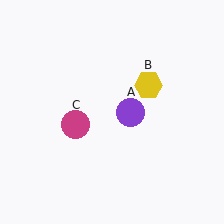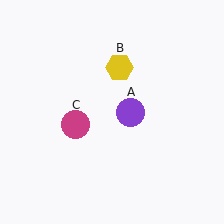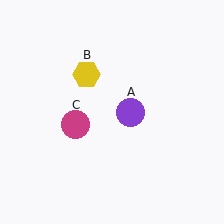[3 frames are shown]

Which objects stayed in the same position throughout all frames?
Purple circle (object A) and magenta circle (object C) remained stationary.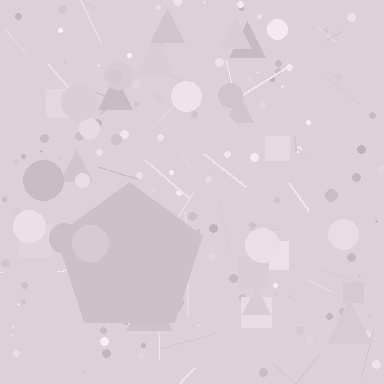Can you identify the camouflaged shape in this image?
The camouflaged shape is a pentagon.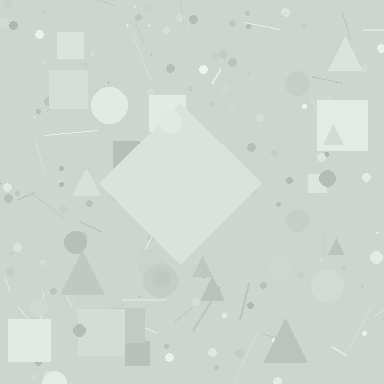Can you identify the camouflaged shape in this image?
The camouflaged shape is a diamond.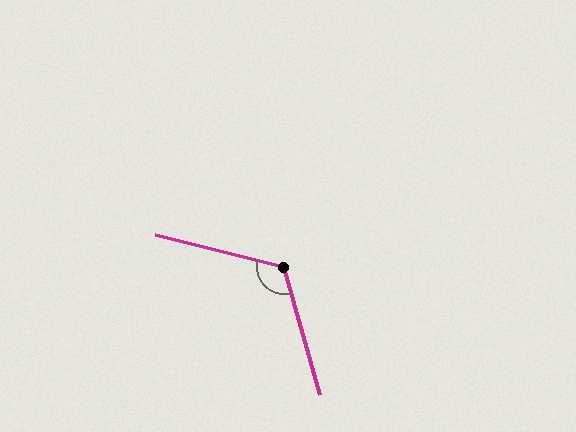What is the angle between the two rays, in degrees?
Approximately 120 degrees.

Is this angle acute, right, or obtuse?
It is obtuse.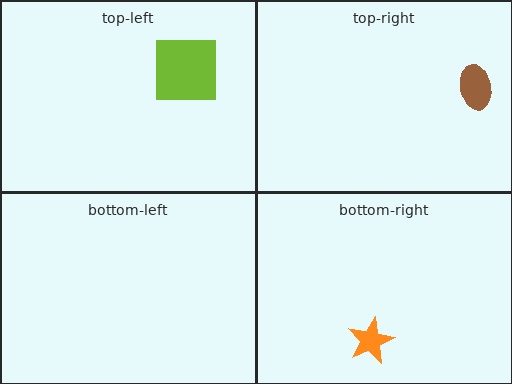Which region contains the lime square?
The top-left region.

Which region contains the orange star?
The bottom-right region.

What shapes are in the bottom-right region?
The orange star.